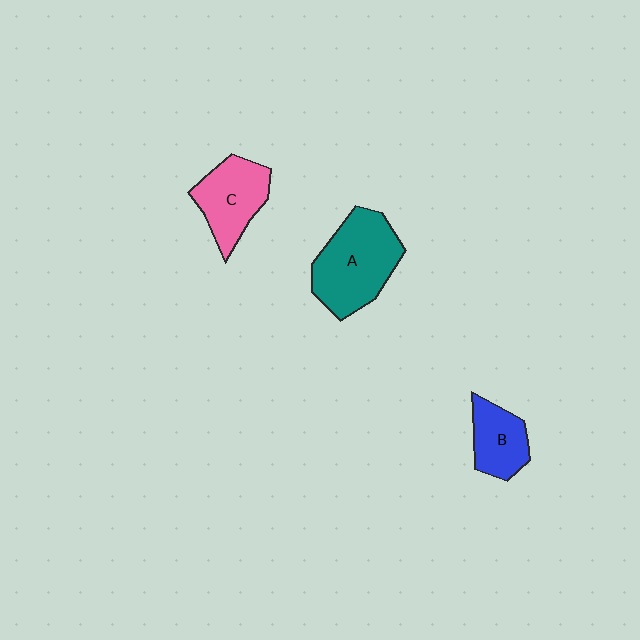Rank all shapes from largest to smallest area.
From largest to smallest: A (teal), C (pink), B (blue).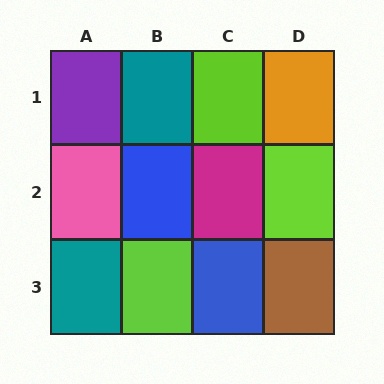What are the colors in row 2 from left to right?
Pink, blue, magenta, lime.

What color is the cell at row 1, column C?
Lime.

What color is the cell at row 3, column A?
Teal.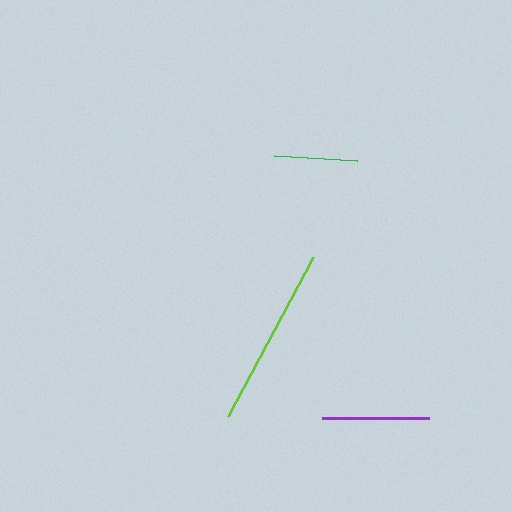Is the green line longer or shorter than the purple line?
The purple line is longer than the green line.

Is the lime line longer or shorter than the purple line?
The lime line is longer than the purple line.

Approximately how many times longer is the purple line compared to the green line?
The purple line is approximately 1.3 times the length of the green line.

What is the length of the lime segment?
The lime segment is approximately 180 pixels long.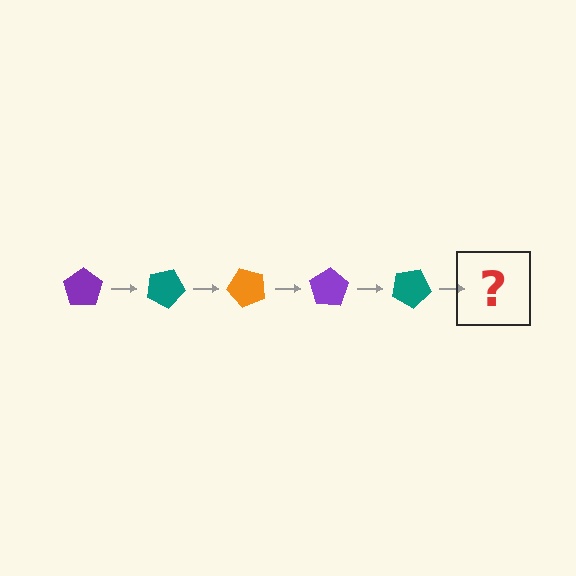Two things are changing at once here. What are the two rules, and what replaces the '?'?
The two rules are that it rotates 25 degrees each step and the color cycles through purple, teal, and orange. The '?' should be an orange pentagon, rotated 125 degrees from the start.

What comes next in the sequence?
The next element should be an orange pentagon, rotated 125 degrees from the start.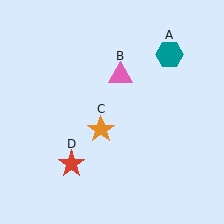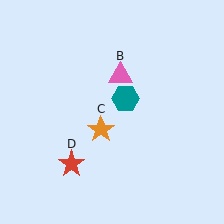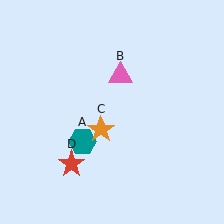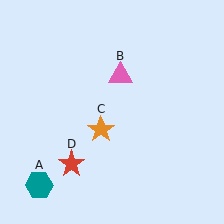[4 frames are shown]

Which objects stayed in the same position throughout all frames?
Pink triangle (object B) and orange star (object C) and red star (object D) remained stationary.